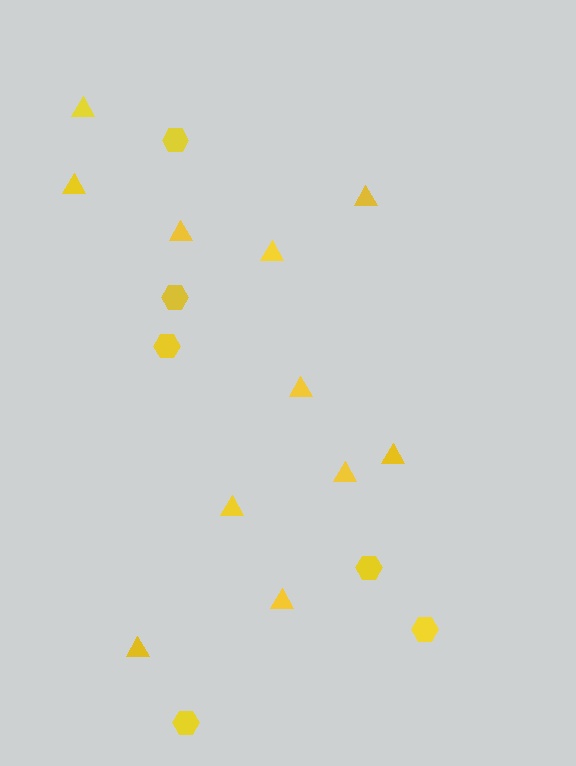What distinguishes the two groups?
There are 2 groups: one group of triangles (11) and one group of hexagons (6).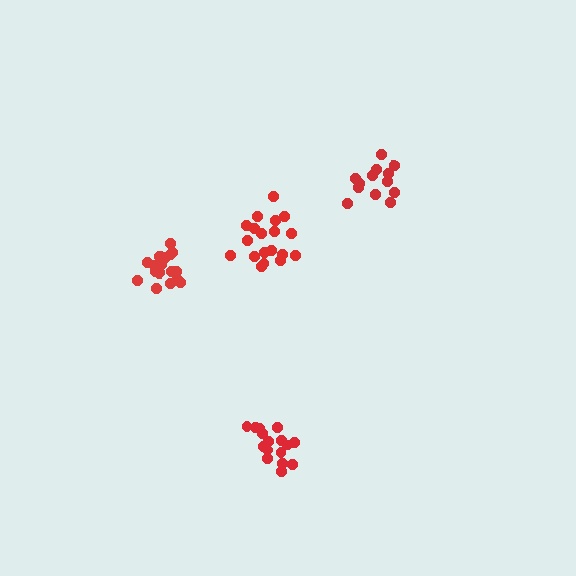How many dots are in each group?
Group 1: 19 dots, Group 2: 16 dots, Group 3: 13 dots, Group 4: 18 dots (66 total).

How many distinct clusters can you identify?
There are 4 distinct clusters.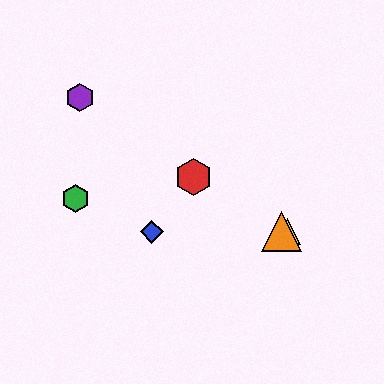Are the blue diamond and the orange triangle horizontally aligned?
Yes, both are at y≈232.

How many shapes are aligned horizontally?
3 shapes (the blue diamond, the yellow triangle, the orange triangle) are aligned horizontally.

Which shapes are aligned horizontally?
The blue diamond, the yellow triangle, the orange triangle are aligned horizontally.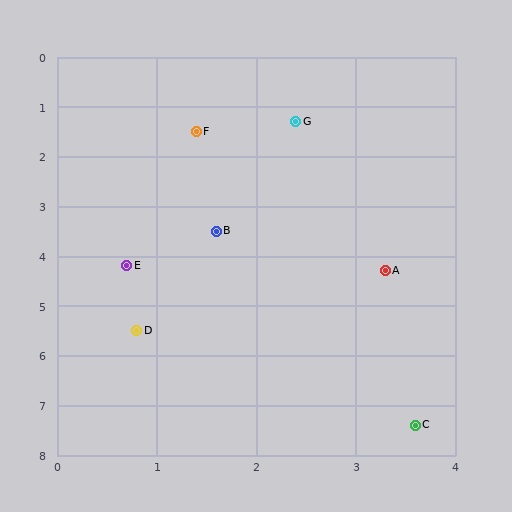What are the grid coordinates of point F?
Point F is at approximately (1.4, 1.5).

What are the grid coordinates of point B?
Point B is at approximately (1.6, 3.5).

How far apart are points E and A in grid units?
Points E and A are about 2.6 grid units apart.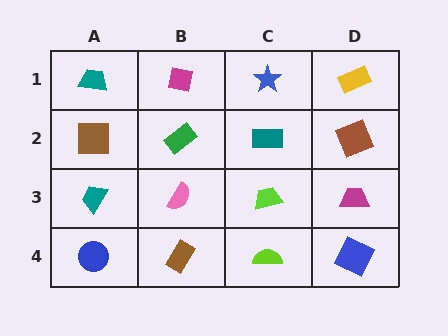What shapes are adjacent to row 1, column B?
A green rectangle (row 2, column B), a teal trapezoid (row 1, column A), a blue star (row 1, column C).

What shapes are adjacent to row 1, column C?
A teal rectangle (row 2, column C), a magenta square (row 1, column B), a yellow rectangle (row 1, column D).